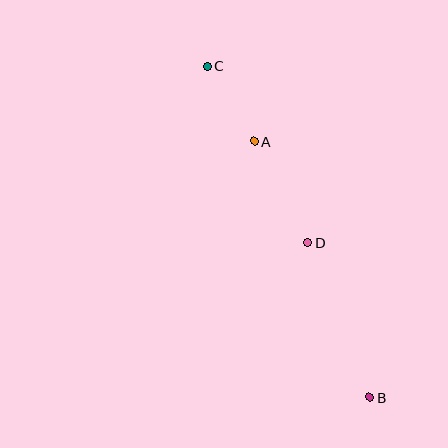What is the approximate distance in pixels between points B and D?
The distance between B and D is approximately 167 pixels.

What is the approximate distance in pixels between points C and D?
The distance between C and D is approximately 203 pixels.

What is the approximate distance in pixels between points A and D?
The distance between A and D is approximately 114 pixels.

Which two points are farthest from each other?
Points B and C are farthest from each other.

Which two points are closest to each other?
Points A and C are closest to each other.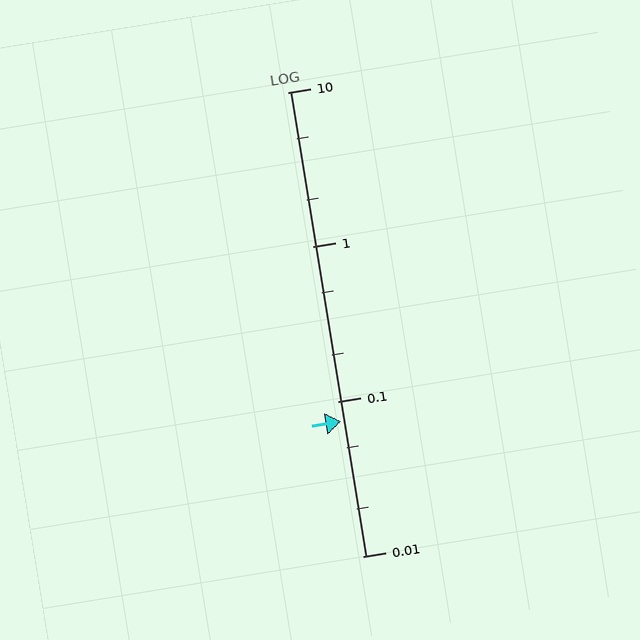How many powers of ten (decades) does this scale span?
The scale spans 3 decades, from 0.01 to 10.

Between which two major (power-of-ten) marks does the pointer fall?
The pointer is between 0.01 and 0.1.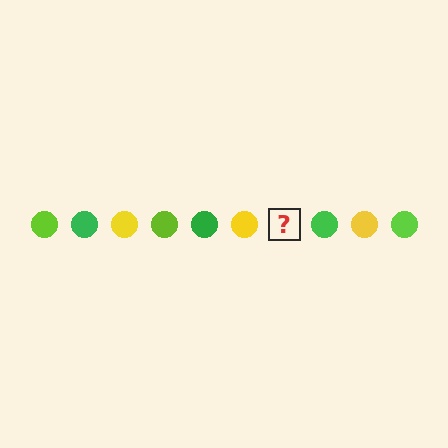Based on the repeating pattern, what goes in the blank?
The blank should be a lime circle.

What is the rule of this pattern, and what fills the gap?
The rule is that the pattern cycles through lime, green, yellow circles. The gap should be filled with a lime circle.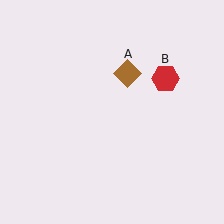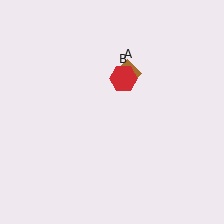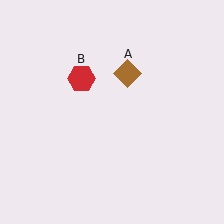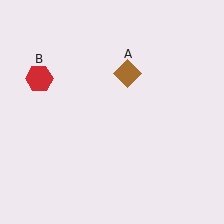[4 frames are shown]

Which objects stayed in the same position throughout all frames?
Brown diamond (object A) remained stationary.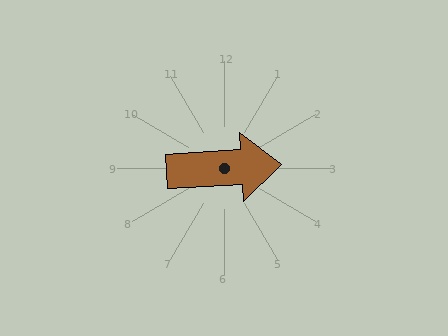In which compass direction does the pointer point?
East.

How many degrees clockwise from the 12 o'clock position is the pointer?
Approximately 87 degrees.